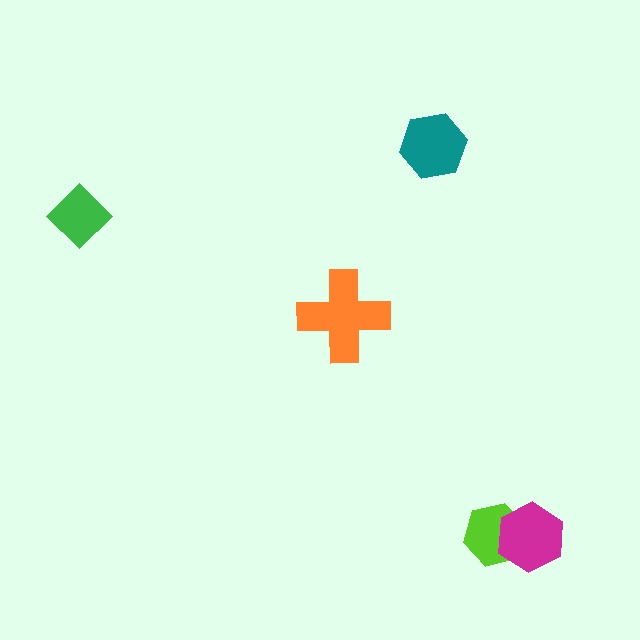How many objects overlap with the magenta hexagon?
1 object overlaps with the magenta hexagon.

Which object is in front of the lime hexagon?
The magenta hexagon is in front of the lime hexagon.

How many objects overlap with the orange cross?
0 objects overlap with the orange cross.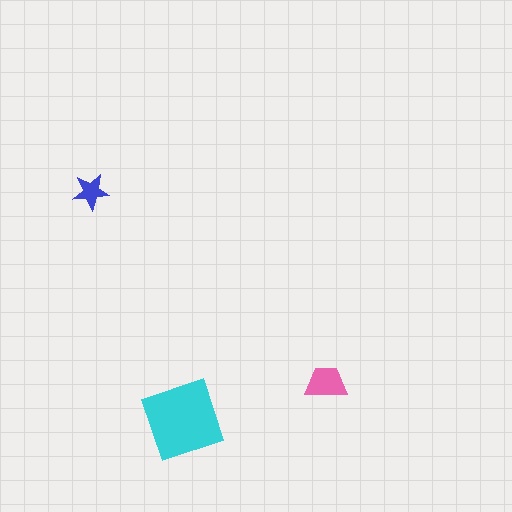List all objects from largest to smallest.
The cyan diamond, the pink trapezoid, the blue star.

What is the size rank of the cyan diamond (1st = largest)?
1st.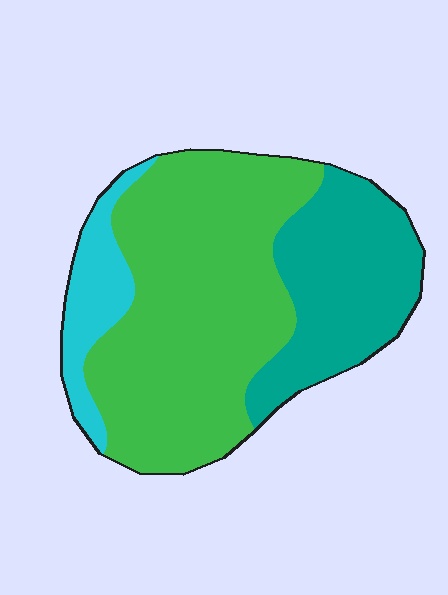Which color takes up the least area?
Cyan, at roughly 10%.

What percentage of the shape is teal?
Teal takes up between a quarter and a half of the shape.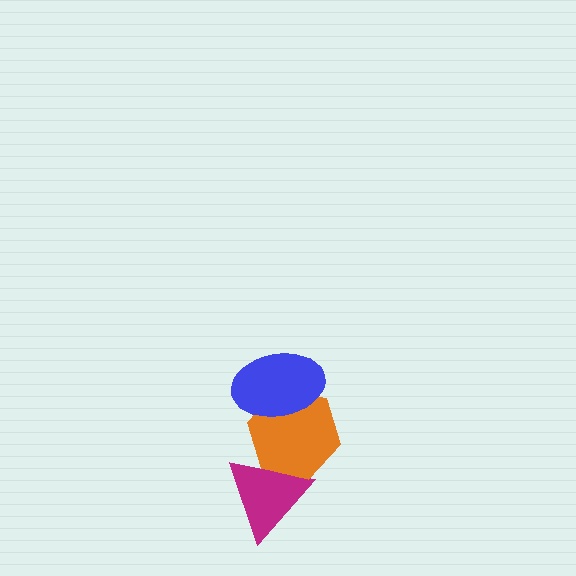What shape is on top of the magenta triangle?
The orange hexagon is on top of the magenta triangle.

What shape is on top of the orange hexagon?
The blue ellipse is on top of the orange hexagon.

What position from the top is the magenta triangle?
The magenta triangle is 3rd from the top.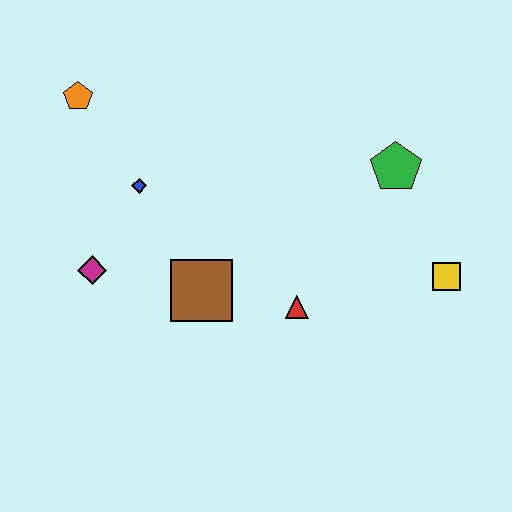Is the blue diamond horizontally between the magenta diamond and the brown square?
Yes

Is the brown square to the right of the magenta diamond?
Yes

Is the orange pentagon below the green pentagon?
No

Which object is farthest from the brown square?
The yellow square is farthest from the brown square.